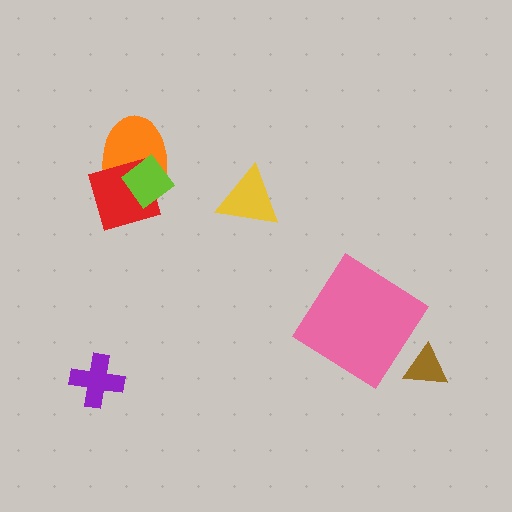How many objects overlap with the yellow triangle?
0 objects overlap with the yellow triangle.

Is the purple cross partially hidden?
No, no other shape covers it.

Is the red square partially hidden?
Yes, it is partially covered by another shape.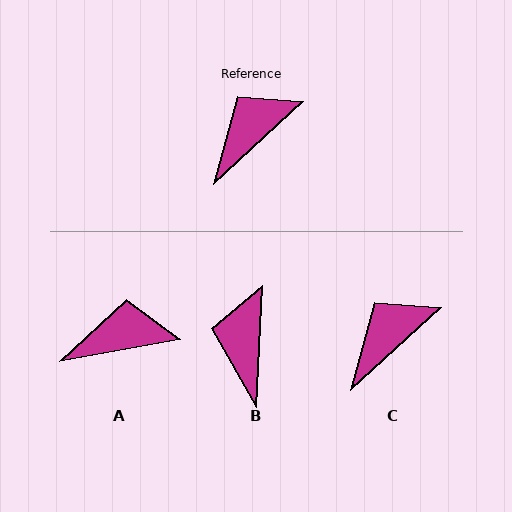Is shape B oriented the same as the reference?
No, it is off by about 45 degrees.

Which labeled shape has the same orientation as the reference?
C.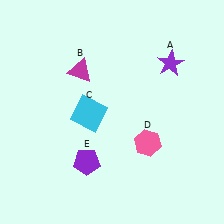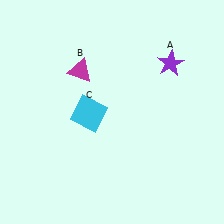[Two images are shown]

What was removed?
The purple pentagon (E), the pink hexagon (D) were removed in Image 2.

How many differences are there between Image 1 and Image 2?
There are 2 differences between the two images.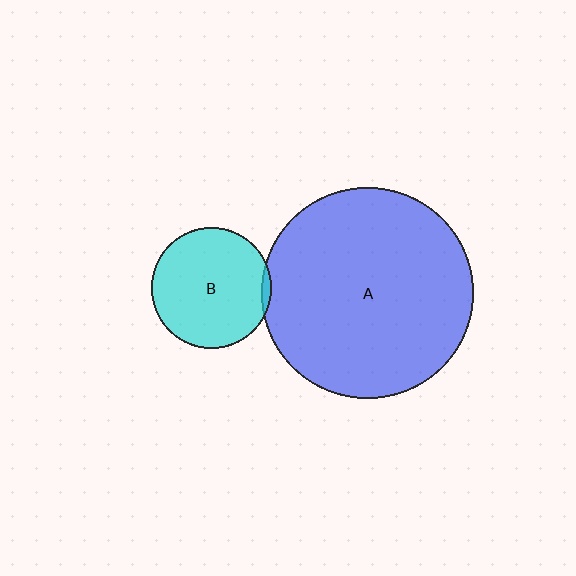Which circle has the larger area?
Circle A (blue).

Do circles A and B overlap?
Yes.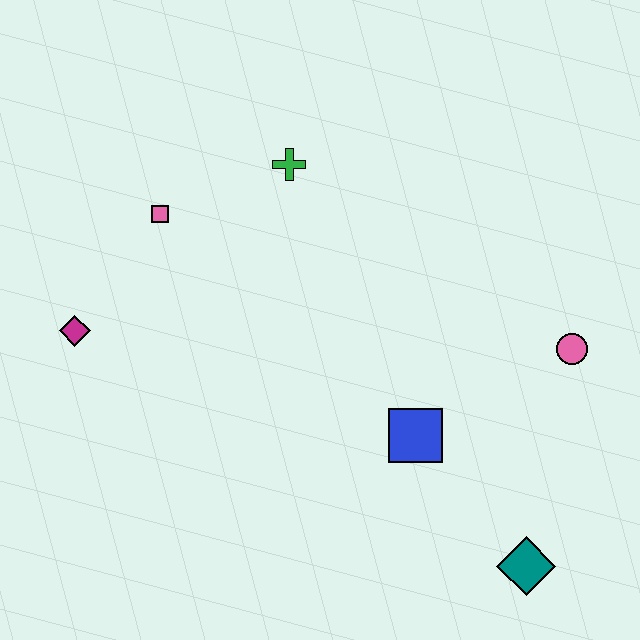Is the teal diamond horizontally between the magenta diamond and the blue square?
No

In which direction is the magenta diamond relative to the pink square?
The magenta diamond is below the pink square.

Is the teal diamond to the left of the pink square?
No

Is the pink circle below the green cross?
Yes